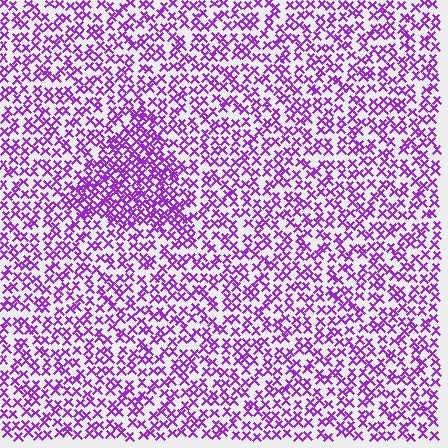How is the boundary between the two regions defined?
The boundary is defined by a change in element density (approximately 1.8x ratio). All elements are the same color, size, and shape.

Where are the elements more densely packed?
The elements are more densely packed inside the triangle boundary.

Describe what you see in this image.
The image contains small purple elements arranged at two different densities. A triangle-shaped region is visible where the elements are more densely packed than the surrounding area.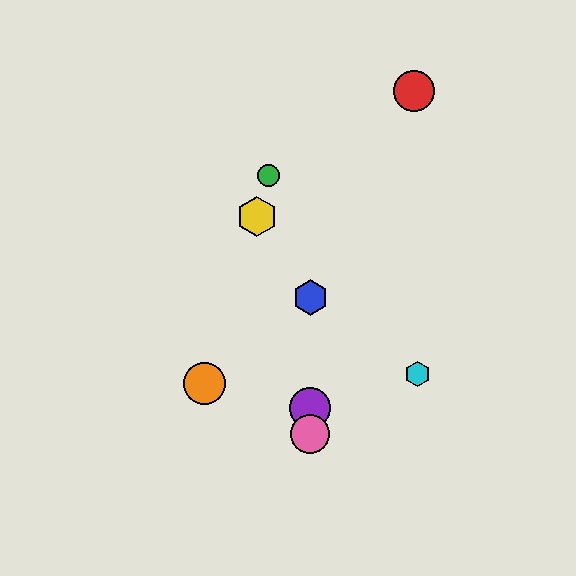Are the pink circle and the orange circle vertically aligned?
No, the pink circle is at x≈310 and the orange circle is at x≈205.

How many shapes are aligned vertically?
3 shapes (the blue hexagon, the purple circle, the pink circle) are aligned vertically.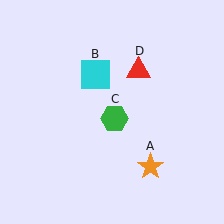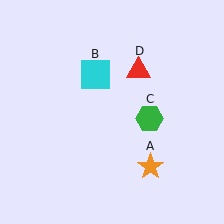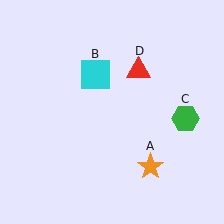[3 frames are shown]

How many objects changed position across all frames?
1 object changed position: green hexagon (object C).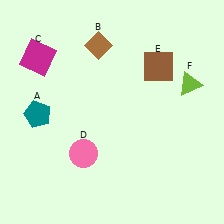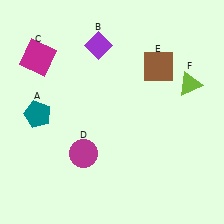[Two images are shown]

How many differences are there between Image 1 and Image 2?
There are 2 differences between the two images.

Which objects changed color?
B changed from brown to purple. D changed from pink to magenta.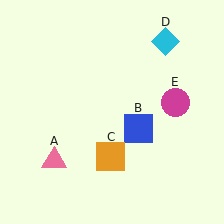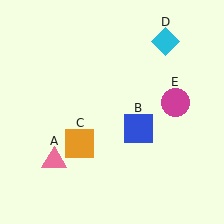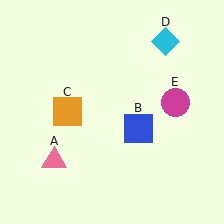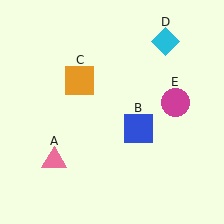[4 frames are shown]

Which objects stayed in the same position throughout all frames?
Pink triangle (object A) and blue square (object B) and cyan diamond (object D) and magenta circle (object E) remained stationary.